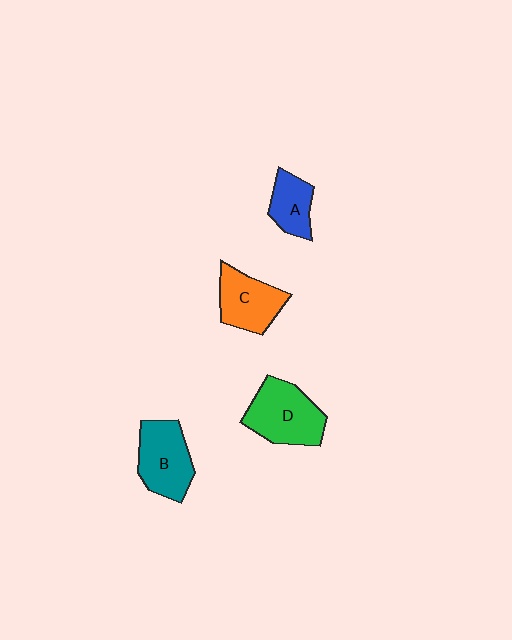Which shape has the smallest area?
Shape A (blue).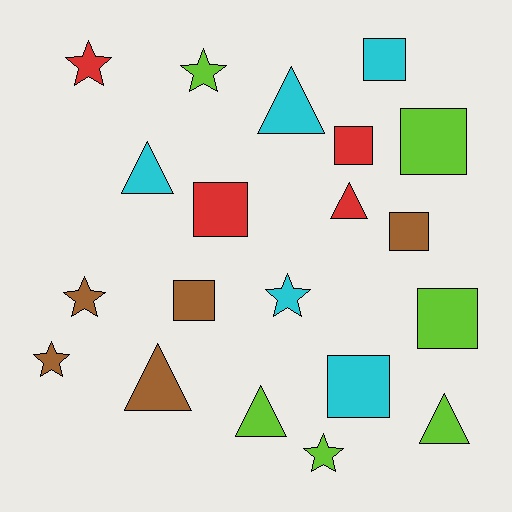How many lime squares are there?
There are 2 lime squares.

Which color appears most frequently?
Lime, with 6 objects.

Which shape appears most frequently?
Square, with 8 objects.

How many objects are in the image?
There are 20 objects.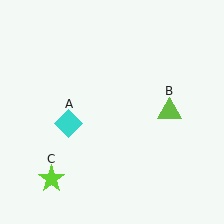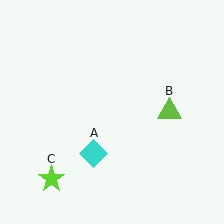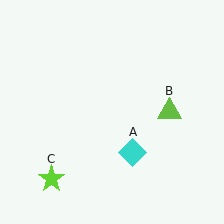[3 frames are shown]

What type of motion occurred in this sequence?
The cyan diamond (object A) rotated counterclockwise around the center of the scene.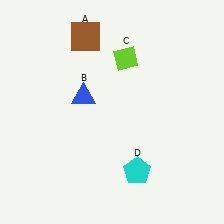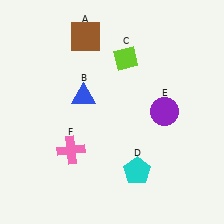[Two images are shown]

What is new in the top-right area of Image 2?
A purple circle (E) was added in the top-right area of Image 2.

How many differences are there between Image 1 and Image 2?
There are 2 differences between the two images.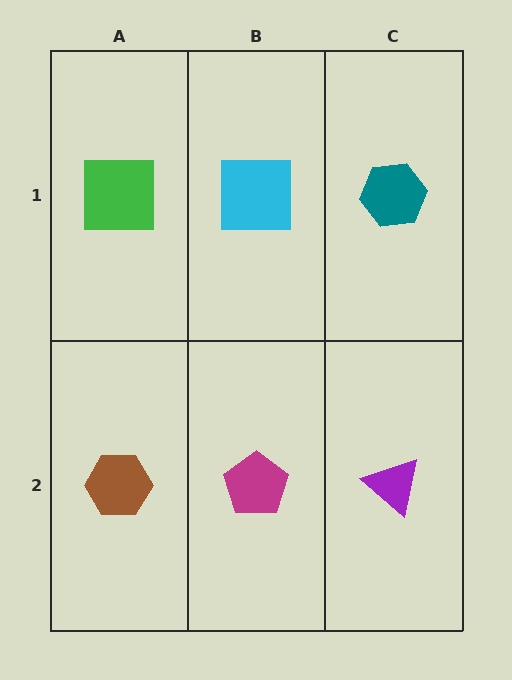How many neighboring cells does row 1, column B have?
3.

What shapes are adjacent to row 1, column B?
A magenta pentagon (row 2, column B), a green square (row 1, column A), a teal hexagon (row 1, column C).